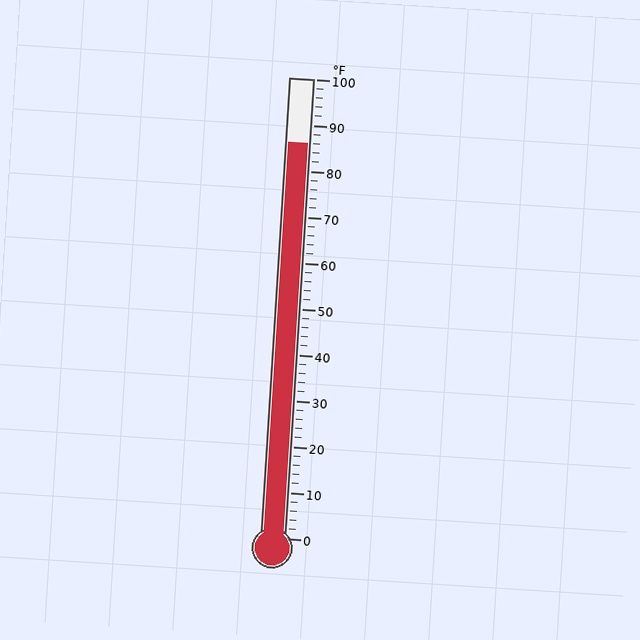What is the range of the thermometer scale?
The thermometer scale ranges from 0°F to 100°F.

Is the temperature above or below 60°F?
The temperature is above 60°F.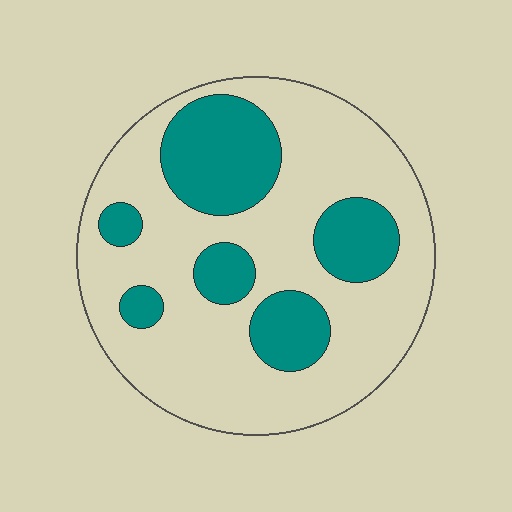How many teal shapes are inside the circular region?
6.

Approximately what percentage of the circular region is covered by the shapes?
Approximately 30%.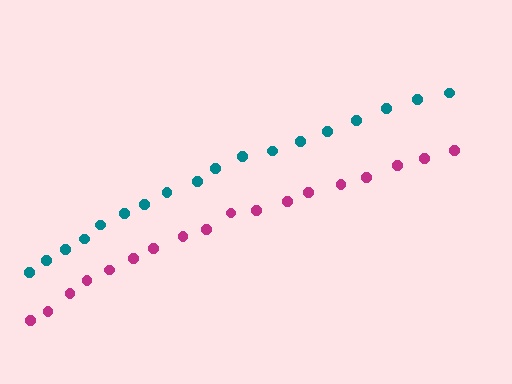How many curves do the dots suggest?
There are 2 distinct paths.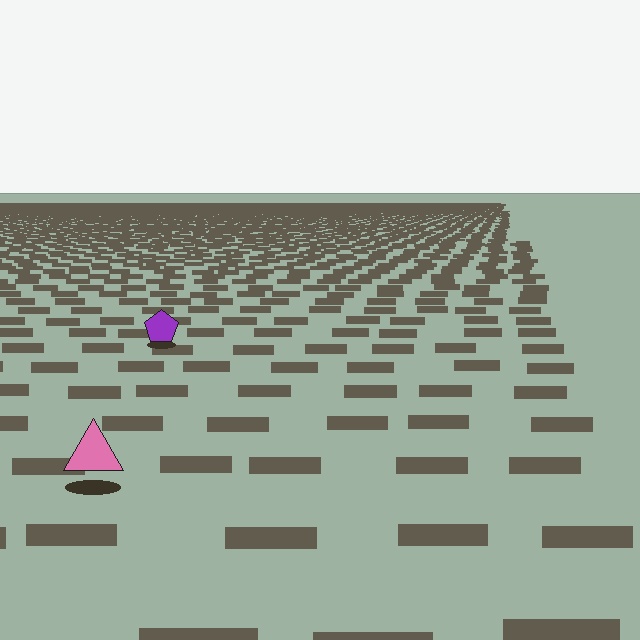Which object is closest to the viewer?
The pink triangle is closest. The texture marks near it are larger and more spread out.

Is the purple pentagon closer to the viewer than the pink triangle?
No. The pink triangle is closer — you can tell from the texture gradient: the ground texture is coarser near it.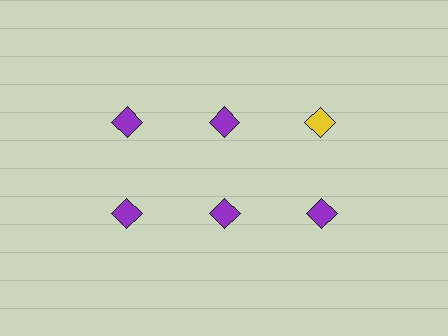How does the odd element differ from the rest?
It has a different color: yellow instead of purple.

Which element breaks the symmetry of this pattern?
The yellow diamond in the top row, center column breaks the symmetry. All other shapes are purple diamonds.